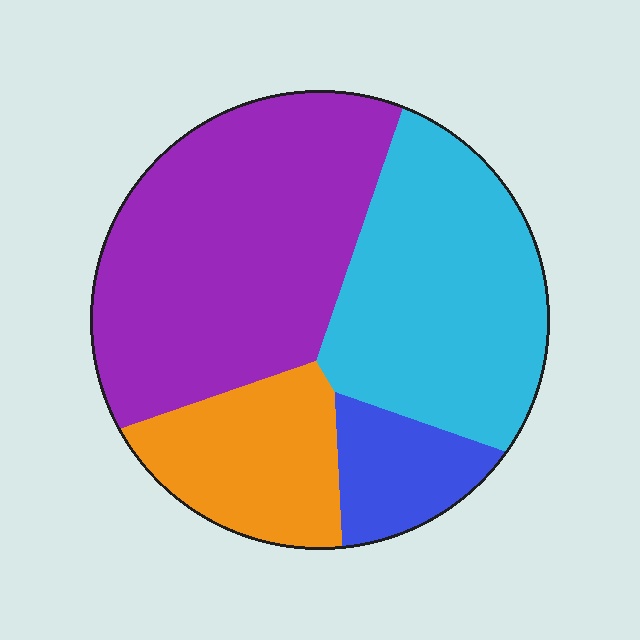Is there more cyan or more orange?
Cyan.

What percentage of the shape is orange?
Orange takes up about one sixth (1/6) of the shape.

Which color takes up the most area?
Purple, at roughly 40%.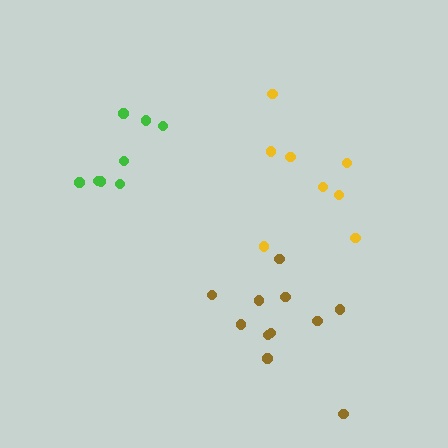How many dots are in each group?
Group 1: 8 dots, Group 2: 11 dots, Group 3: 8 dots (27 total).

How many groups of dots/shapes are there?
There are 3 groups.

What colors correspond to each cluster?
The clusters are colored: yellow, brown, green.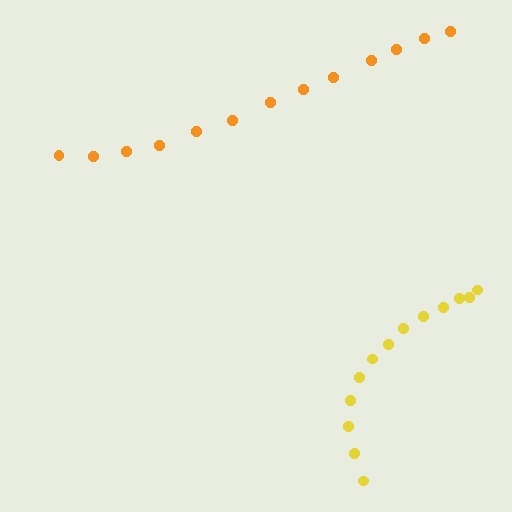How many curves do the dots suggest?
There are 2 distinct paths.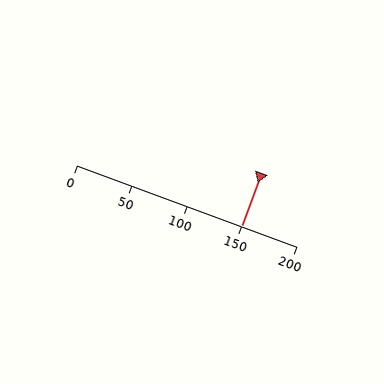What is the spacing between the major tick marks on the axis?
The major ticks are spaced 50 apart.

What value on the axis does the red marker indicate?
The marker indicates approximately 150.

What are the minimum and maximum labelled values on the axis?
The axis runs from 0 to 200.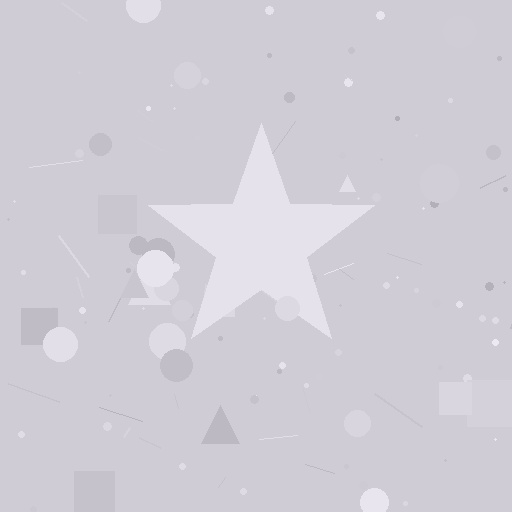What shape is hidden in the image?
A star is hidden in the image.